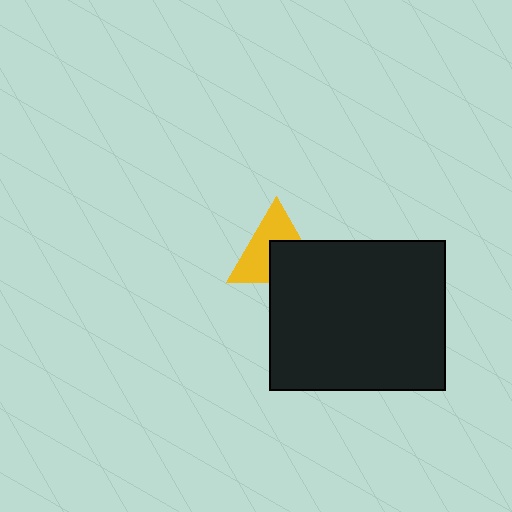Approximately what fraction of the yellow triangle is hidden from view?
Roughly 44% of the yellow triangle is hidden behind the black rectangle.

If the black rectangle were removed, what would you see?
You would see the complete yellow triangle.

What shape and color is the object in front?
The object in front is a black rectangle.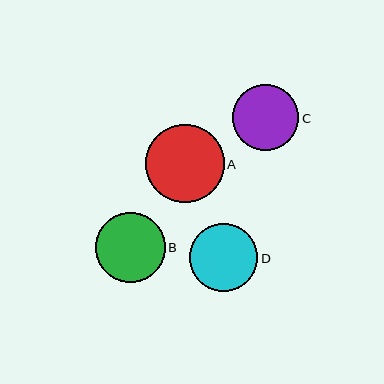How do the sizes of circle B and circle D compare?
Circle B and circle D are approximately the same size.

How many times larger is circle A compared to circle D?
Circle A is approximately 1.1 times the size of circle D.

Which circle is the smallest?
Circle C is the smallest with a size of approximately 66 pixels.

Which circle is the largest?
Circle A is the largest with a size of approximately 78 pixels.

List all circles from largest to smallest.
From largest to smallest: A, B, D, C.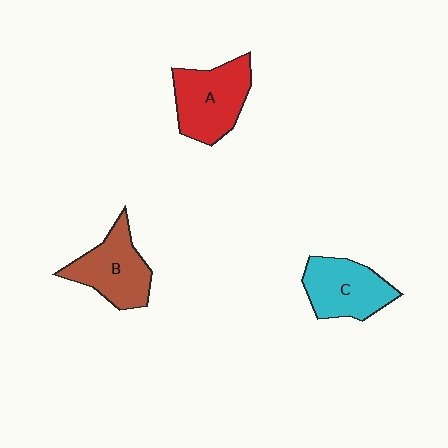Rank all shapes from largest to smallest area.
From largest to smallest: A (red), B (brown), C (cyan).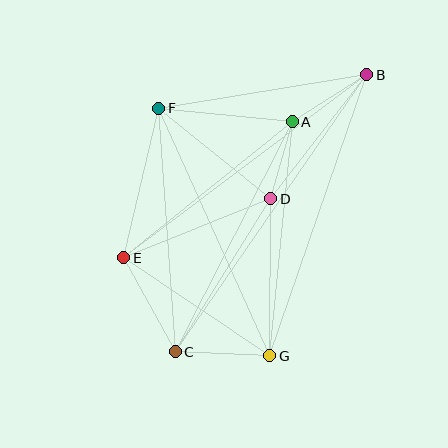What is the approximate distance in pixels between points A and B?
The distance between A and B is approximately 88 pixels.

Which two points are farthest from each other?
Points B and C are farthest from each other.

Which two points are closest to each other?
Points A and D are closest to each other.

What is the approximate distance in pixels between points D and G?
The distance between D and G is approximately 157 pixels.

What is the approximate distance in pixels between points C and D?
The distance between C and D is approximately 181 pixels.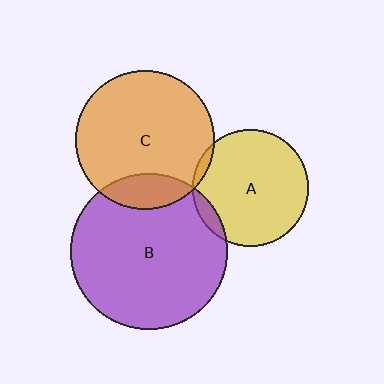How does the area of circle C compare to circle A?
Approximately 1.4 times.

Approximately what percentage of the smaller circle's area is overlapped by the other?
Approximately 5%.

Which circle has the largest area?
Circle B (purple).